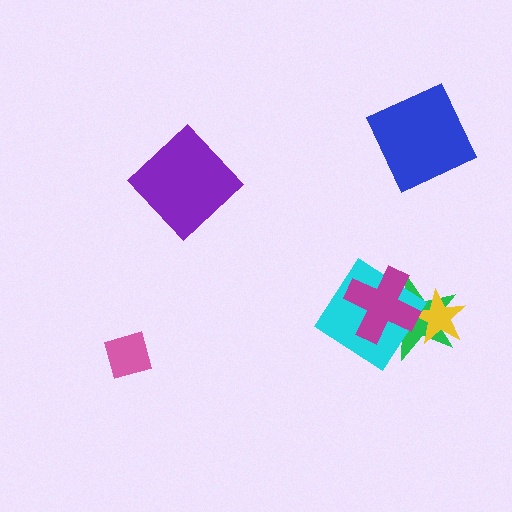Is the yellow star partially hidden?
Yes, it is partially covered by another shape.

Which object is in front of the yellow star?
The magenta cross is in front of the yellow star.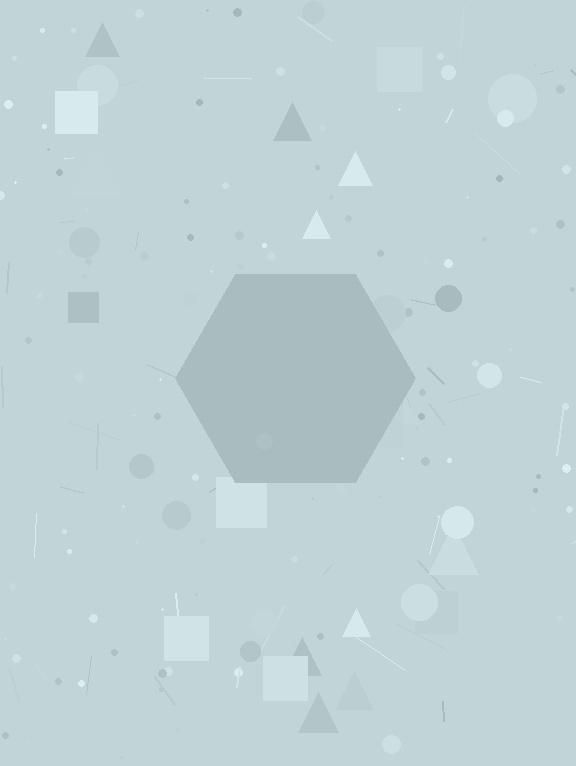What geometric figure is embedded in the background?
A hexagon is embedded in the background.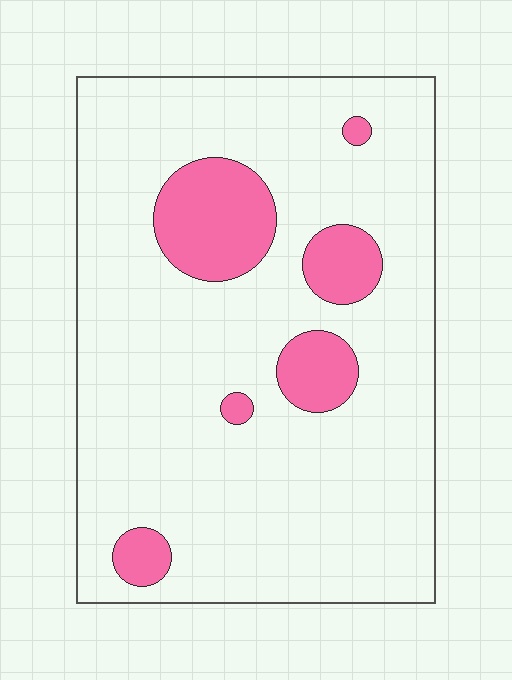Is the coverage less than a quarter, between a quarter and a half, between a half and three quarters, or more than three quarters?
Less than a quarter.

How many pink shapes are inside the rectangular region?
6.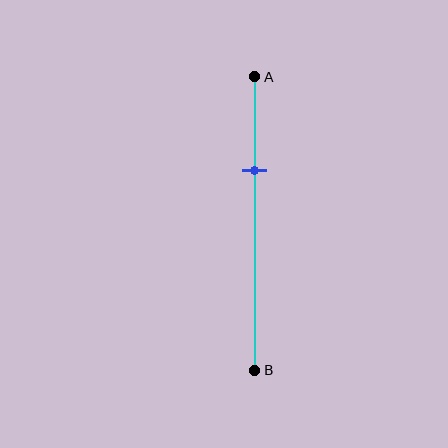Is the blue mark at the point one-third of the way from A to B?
Yes, the mark is approximately at the one-third point.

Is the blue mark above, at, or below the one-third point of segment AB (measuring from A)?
The blue mark is approximately at the one-third point of segment AB.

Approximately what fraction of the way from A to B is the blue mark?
The blue mark is approximately 30% of the way from A to B.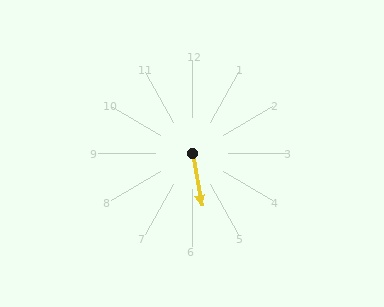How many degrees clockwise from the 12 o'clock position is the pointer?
Approximately 170 degrees.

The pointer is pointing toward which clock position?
Roughly 6 o'clock.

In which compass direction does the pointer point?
South.